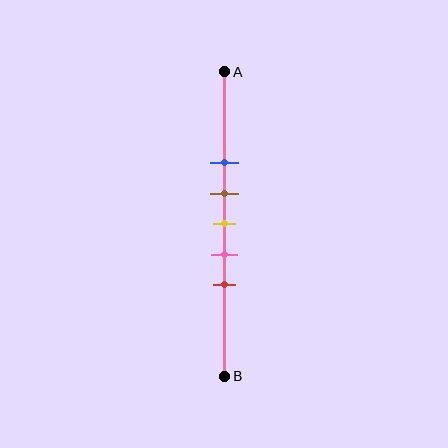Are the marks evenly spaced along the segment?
Yes, the marks are approximately evenly spaced.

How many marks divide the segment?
There are 5 marks dividing the segment.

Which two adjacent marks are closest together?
The brown and yellow marks are the closest adjacent pair.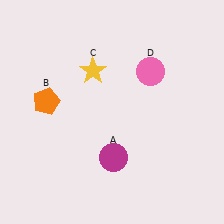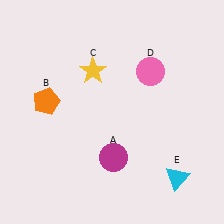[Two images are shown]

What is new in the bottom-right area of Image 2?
A cyan triangle (E) was added in the bottom-right area of Image 2.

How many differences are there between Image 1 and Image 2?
There is 1 difference between the two images.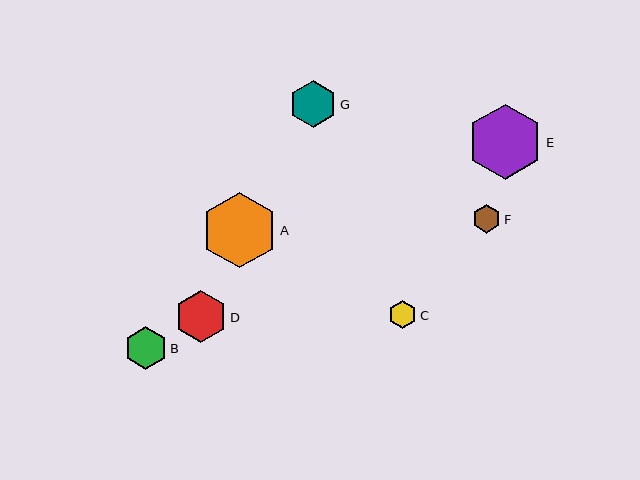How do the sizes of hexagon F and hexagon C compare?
Hexagon F and hexagon C are approximately the same size.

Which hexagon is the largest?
Hexagon E is the largest with a size of approximately 76 pixels.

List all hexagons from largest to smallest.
From largest to smallest: E, A, D, G, B, F, C.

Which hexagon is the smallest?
Hexagon C is the smallest with a size of approximately 28 pixels.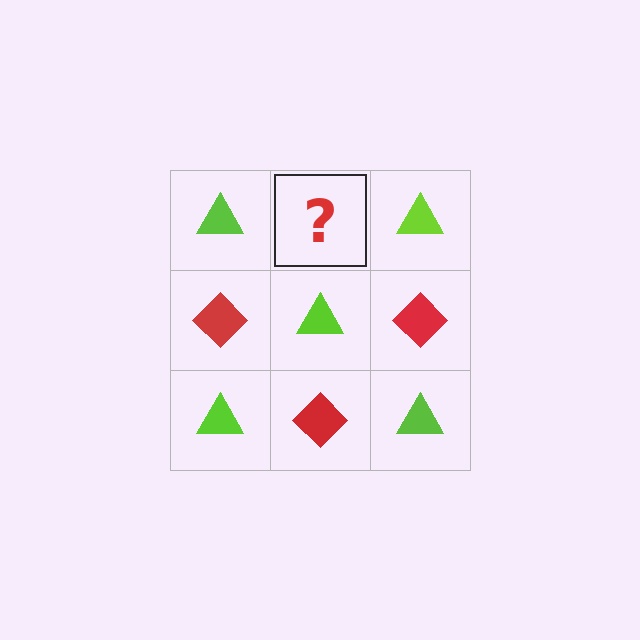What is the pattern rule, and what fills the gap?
The rule is that it alternates lime triangle and red diamond in a checkerboard pattern. The gap should be filled with a red diamond.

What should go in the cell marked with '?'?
The missing cell should contain a red diamond.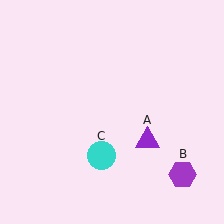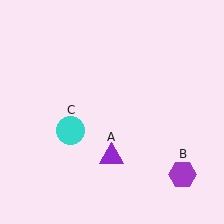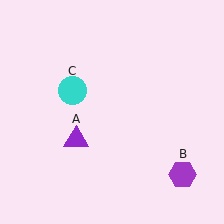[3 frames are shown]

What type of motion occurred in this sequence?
The purple triangle (object A), cyan circle (object C) rotated clockwise around the center of the scene.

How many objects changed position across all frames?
2 objects changed position: purple triangle (object A), cyan circle (object C).